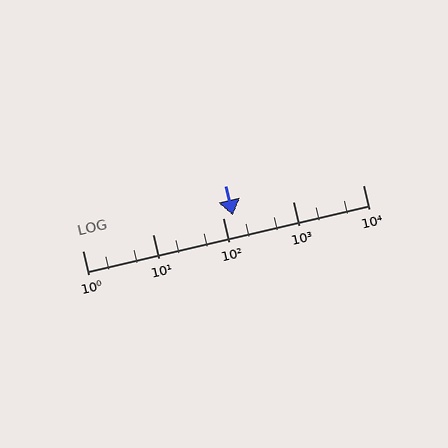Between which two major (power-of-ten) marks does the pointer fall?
The pointer is between 100 and 1000.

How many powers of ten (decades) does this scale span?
The scale spans 4 decades, from 1 to 10000.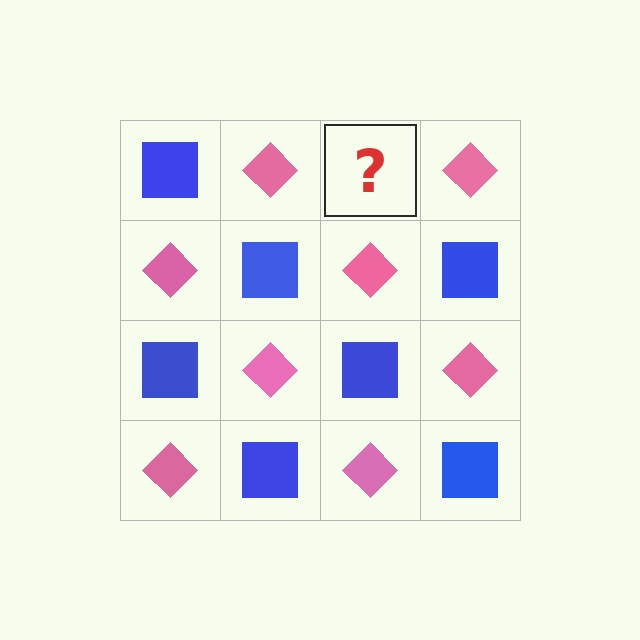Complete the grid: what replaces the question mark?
The question mark should be replaced with a blue square.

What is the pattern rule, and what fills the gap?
The rule is that it alternates blue square and pink diamond in a checkerboard pattern. The gap should be filled with a blue square.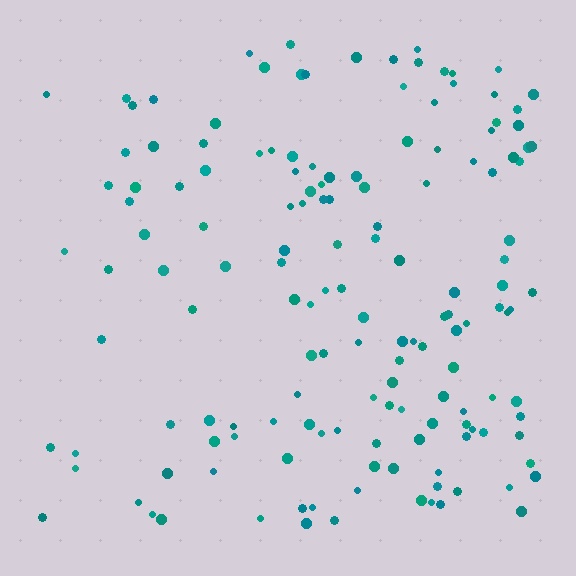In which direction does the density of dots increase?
From left to right, with the right side densest.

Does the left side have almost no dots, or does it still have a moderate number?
Still a moderate number, just noticeably fewer than the right.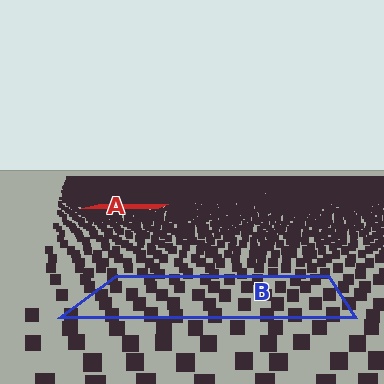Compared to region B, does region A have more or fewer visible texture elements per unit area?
Region A has more texture elements per unit area — they are packed more densely because it is farther away.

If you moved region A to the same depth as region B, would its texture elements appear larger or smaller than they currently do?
They would appear larger. At a closer depth, the same texture elements are projected at a bigger on-screen size.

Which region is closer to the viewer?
Region B is closer. The texture elements there are larger and more spread out.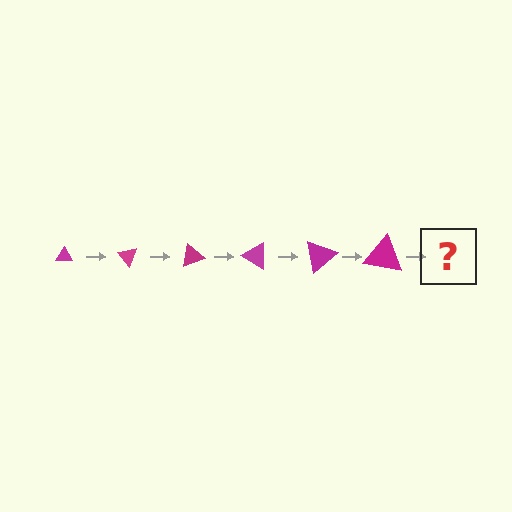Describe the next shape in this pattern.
It should be a triangle, larger than the previous one and rotated 300 degrees from the start.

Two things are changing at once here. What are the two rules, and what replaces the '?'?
The two rules are that the triangle grows larger each step and it rotates 50 degrees each step. The '?' should be a triangle, larger than the previous one and rotated 300 degrees from the start.